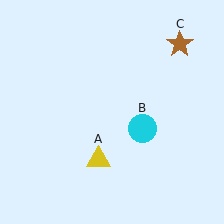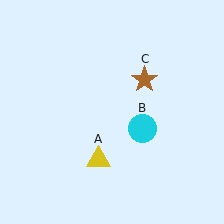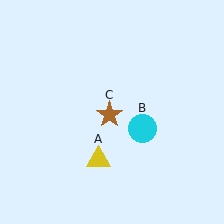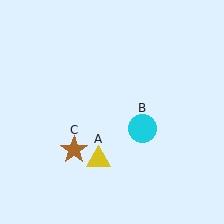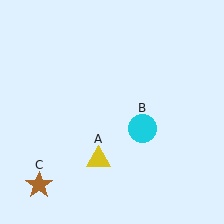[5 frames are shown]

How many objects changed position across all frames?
1 object changed position: brown star (object C).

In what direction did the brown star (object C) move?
The brown star (object C) moved down and to the left.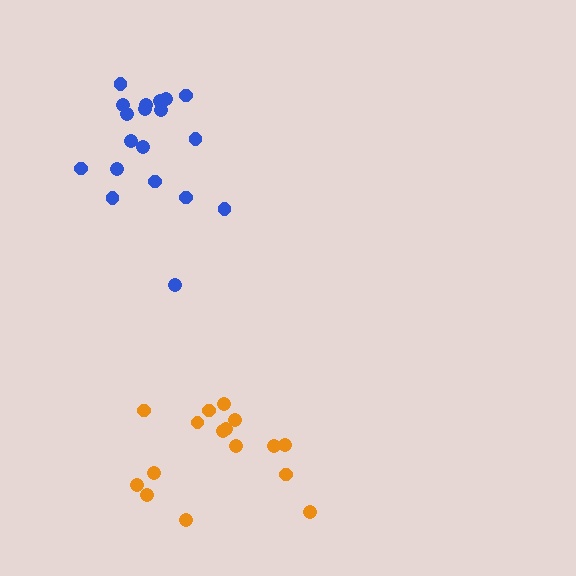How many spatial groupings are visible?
There are 2 spatial groupings.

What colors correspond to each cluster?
The clusters are colored: orange, blue.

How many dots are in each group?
Group 1: 16 dots, Group 2: 19 dots (35 total).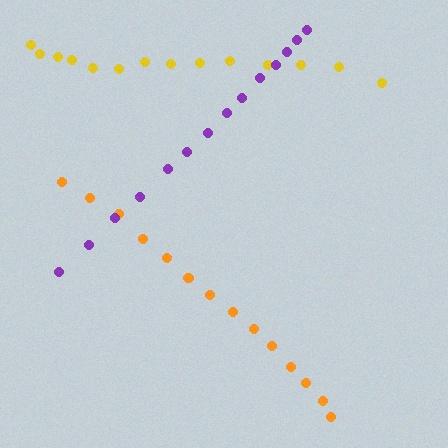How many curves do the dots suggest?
There are 3 distinct paths.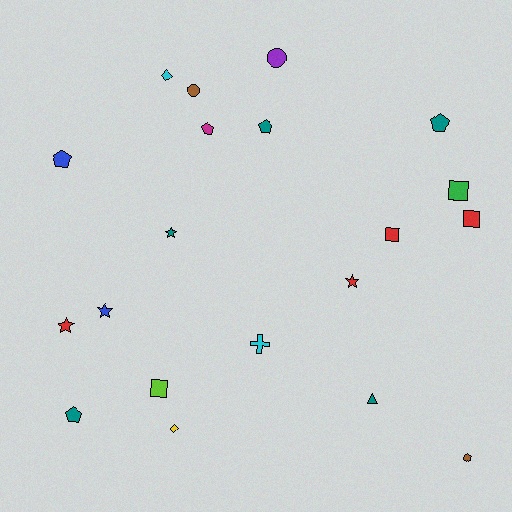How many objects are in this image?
There are 20 objects.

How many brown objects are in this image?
There are 2 brown objects.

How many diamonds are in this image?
There are 2 diamonds.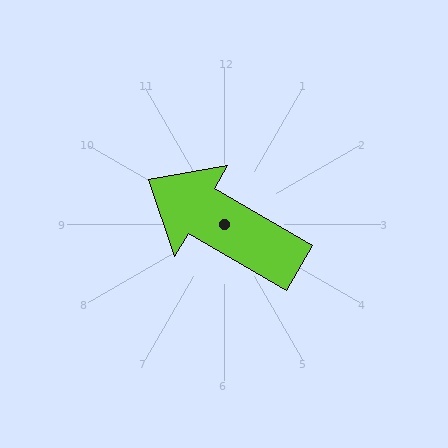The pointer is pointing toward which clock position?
Roughly 10 o'clock.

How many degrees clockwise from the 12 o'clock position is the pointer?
Approximately 300 degrees.